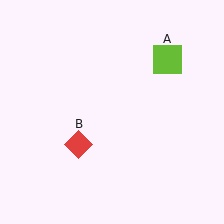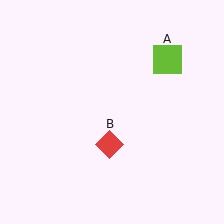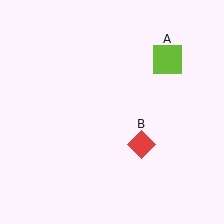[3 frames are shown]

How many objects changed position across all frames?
1 object changed position: red diamond (object B).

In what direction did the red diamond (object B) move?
The red diamond (object B) moved right.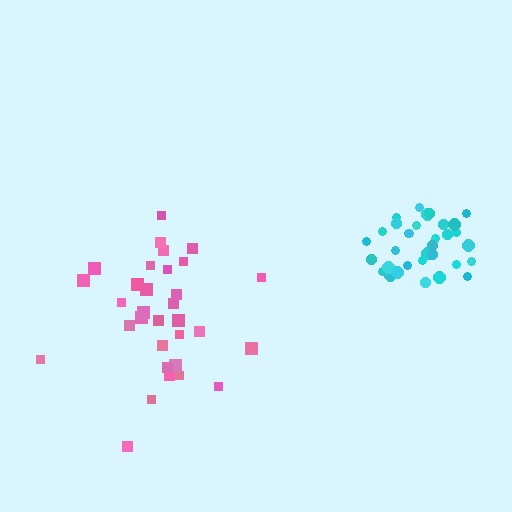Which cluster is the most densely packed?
Cyan.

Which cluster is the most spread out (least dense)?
Pink.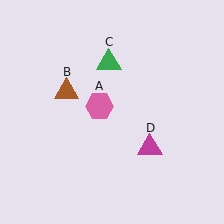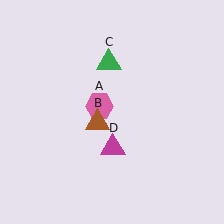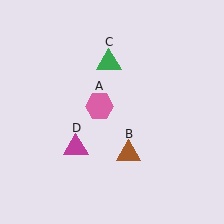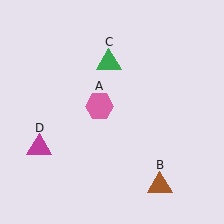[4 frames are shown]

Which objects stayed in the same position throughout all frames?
Pink hexagon (object A) and green triangle (object C) remained stationary.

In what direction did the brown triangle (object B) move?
The brown triangle (object B) moved down and to the right.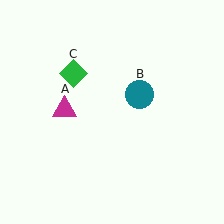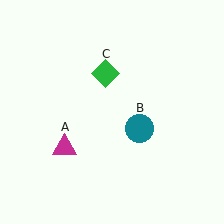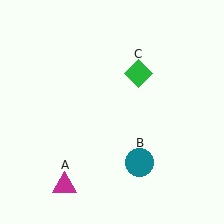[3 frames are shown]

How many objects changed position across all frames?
3 objects changed position: magenta triangle (object A), teal circle (object B), green diamond (object C).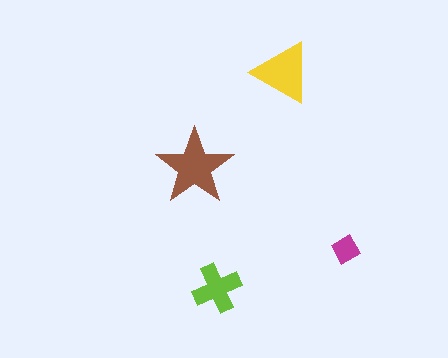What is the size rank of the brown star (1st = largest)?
1st.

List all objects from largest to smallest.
The brown star, the yellow triangle, the lime cross, the magenta diamond.